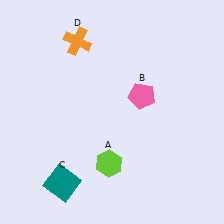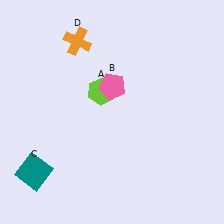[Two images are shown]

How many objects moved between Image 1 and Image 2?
3 objects moved between the two images.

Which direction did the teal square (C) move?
The teal square (C) moved left.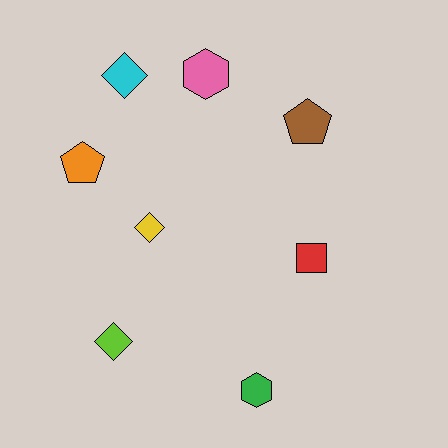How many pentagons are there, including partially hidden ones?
There are 2 pentagons.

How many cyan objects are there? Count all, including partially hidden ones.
There is 1 cyan object.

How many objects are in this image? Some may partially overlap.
There are 8 objects.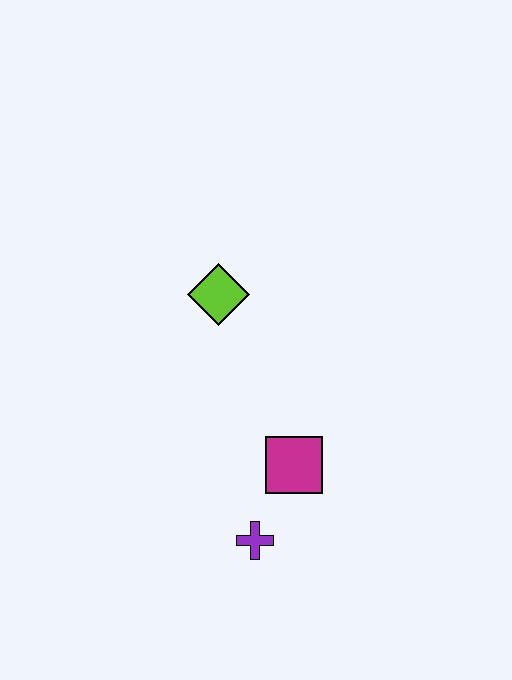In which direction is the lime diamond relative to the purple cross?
The lime diamond is above the purple cross.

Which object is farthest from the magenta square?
The lime diamond is farthest from the magenta square.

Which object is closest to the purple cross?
The magenta square is closest to the purple cross.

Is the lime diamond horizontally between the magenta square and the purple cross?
No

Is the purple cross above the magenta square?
No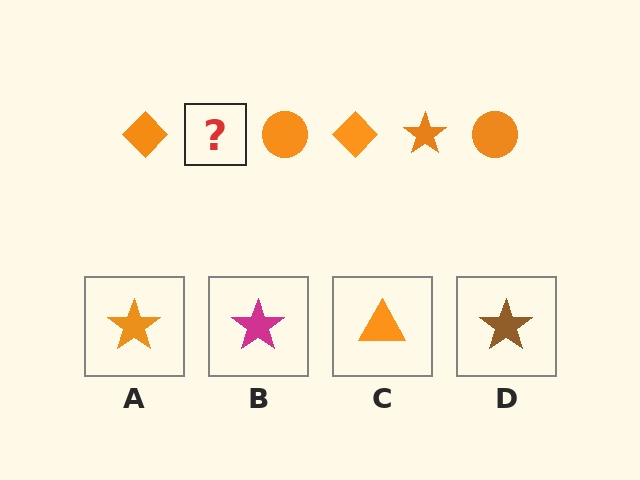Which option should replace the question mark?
Option A.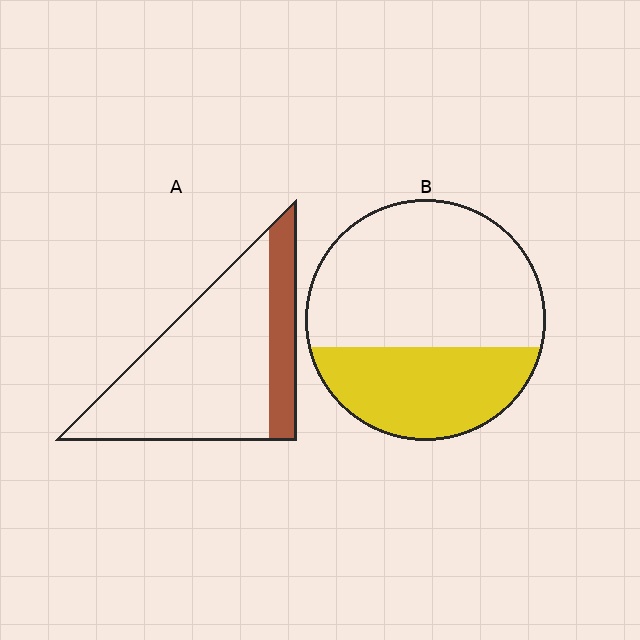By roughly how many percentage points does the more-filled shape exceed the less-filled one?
By roughly 15 percentage points (B over A).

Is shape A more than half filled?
No.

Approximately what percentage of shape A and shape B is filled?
A is approximately 20% and B is approximately 35%.